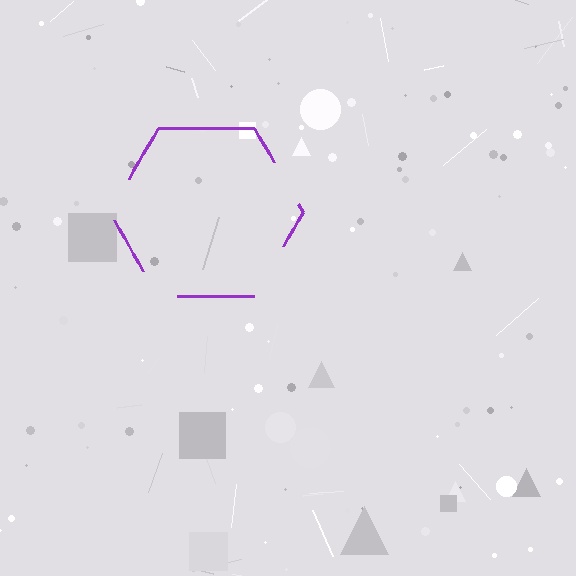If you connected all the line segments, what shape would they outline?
They would outline a hexagon.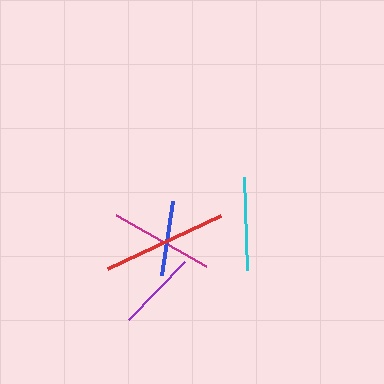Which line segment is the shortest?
The blue line is the shortest at approximately 76 pixels.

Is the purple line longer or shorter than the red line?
The red line is longer than the purple line.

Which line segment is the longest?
The red line is the longest at approximately 124 pixels.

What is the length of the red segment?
The red segment is approximately 124 pixels long.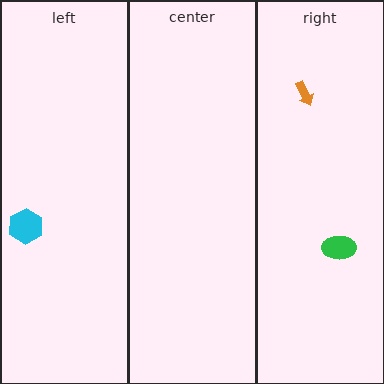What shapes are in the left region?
The cyan hexagon.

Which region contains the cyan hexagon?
The left region.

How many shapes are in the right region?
2.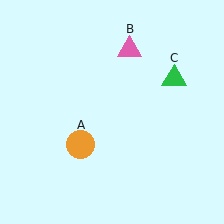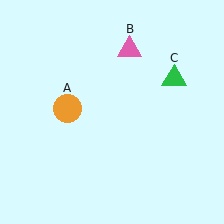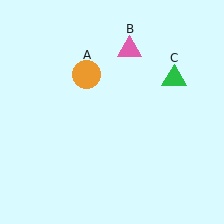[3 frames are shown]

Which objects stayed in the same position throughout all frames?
Pink triangle (object B) and green triangle (object C) remained stationary.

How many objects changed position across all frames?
1 object changed position: orange circle (object A).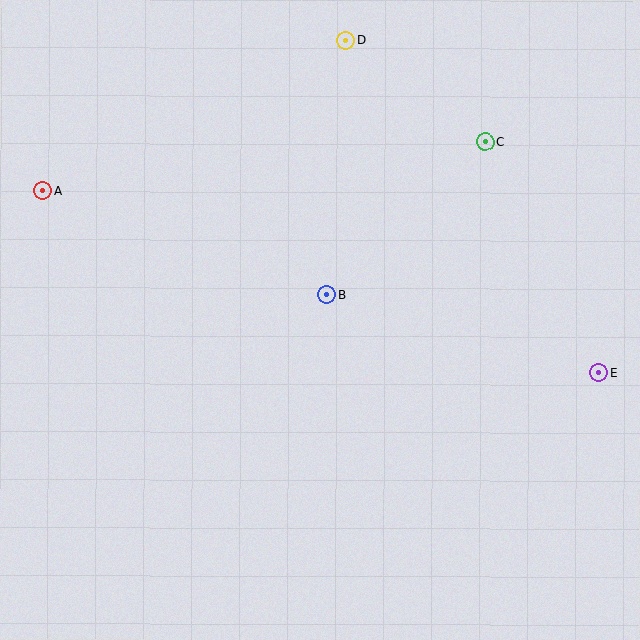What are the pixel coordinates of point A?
Point A is at (43, 191).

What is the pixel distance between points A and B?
The distance between A and B is 302 pixels.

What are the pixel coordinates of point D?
Point D is at (346, 40).